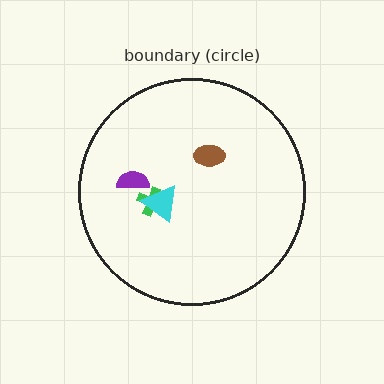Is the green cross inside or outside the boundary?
Inside.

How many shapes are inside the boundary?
4 inside, 0 outside.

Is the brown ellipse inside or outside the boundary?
Inside.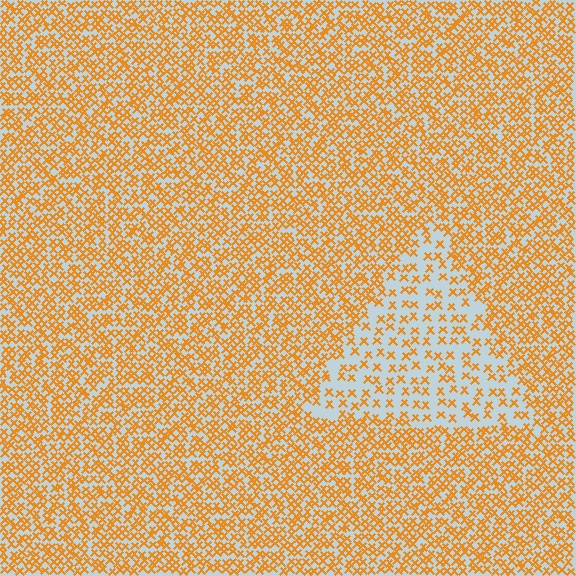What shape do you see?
I see a triangle.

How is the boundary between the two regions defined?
The boundary is defined by a change in element density (approximately 2.3x ratio). All elements are the same color, size, and shape.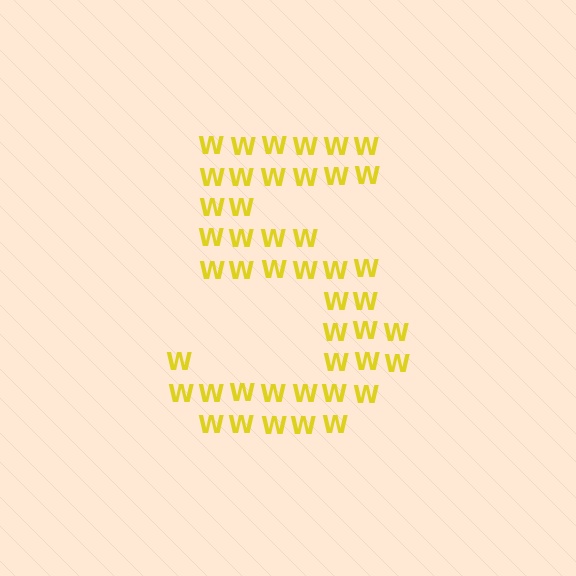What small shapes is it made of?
It is made of small letter W's.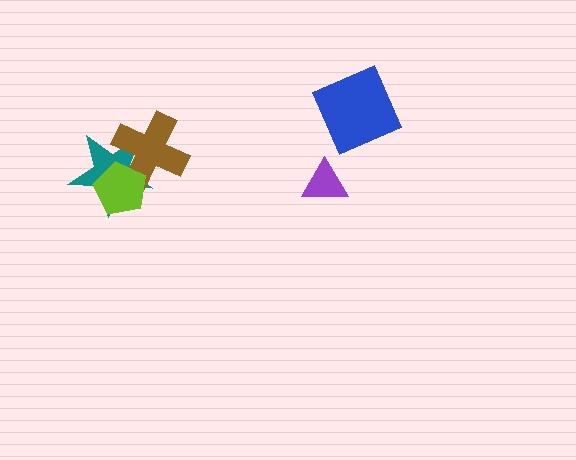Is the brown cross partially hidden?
Yes, it is partially covered by another shape.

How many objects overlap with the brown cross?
2 objects overlap with the brown cross.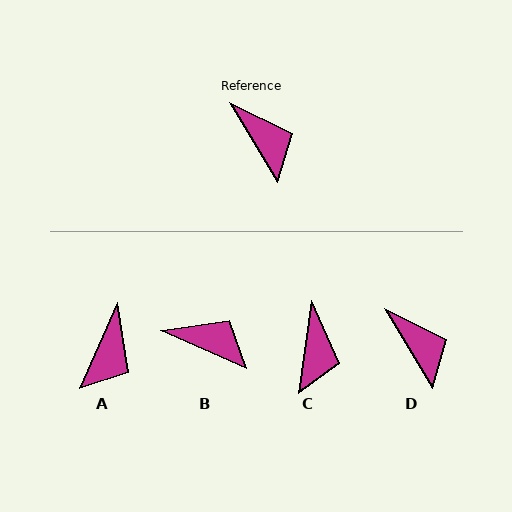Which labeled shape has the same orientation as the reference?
D.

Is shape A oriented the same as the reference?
No, it is off by about 55 degrees.